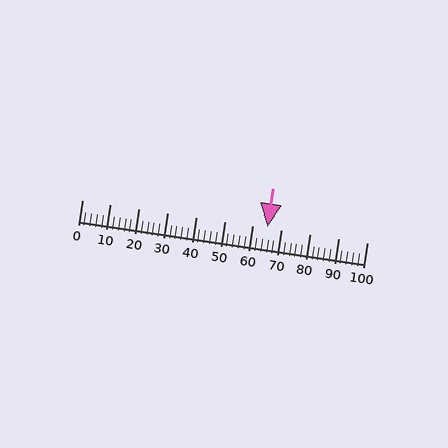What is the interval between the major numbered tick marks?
The major tick marks are spaced 10 units apart.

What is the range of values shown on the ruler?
The ruler shows values from 0 to 100.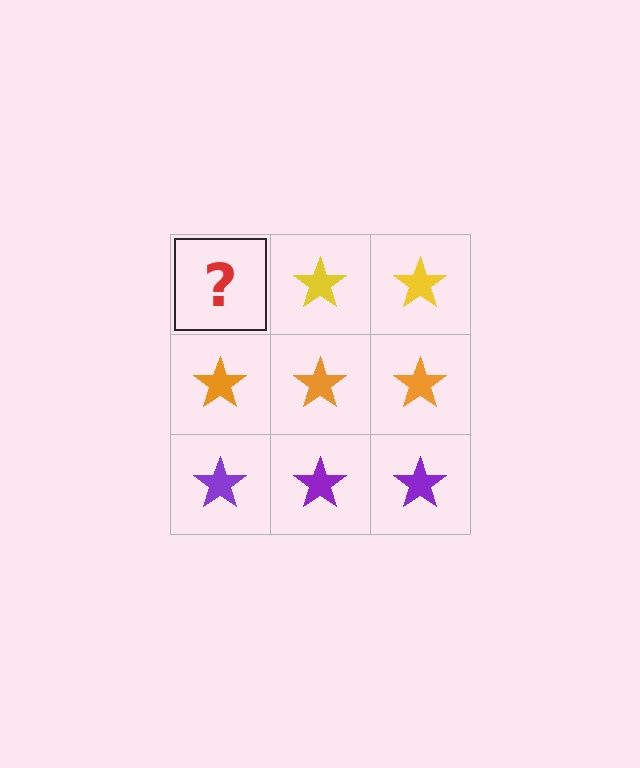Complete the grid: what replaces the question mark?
The question mark should be replaced with a yellow star.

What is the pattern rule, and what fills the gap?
The rule is that each row has a consistent color. The gap should be filled with a yellow star.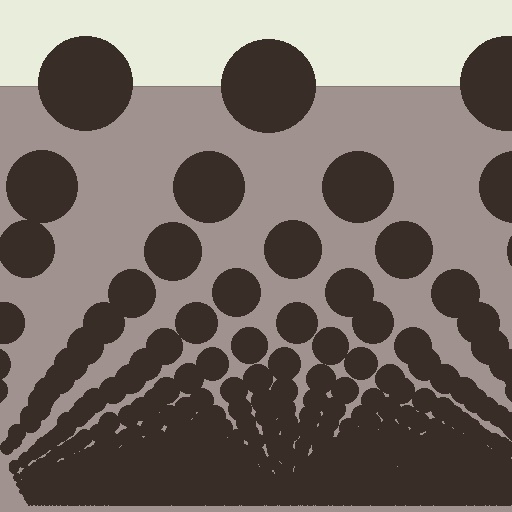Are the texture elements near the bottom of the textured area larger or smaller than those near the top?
Smaller. The gradient is inverted — elements near the bottom are smaller and denser.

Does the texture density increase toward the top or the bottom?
Density increases toward the bottom.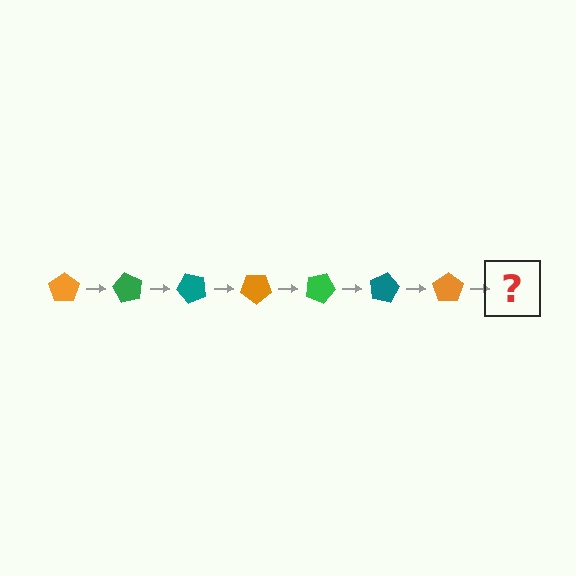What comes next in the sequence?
The next element should be a green pentagon, rotated 420 degrees from the start.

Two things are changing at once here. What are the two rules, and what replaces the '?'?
The two rules are that it rotates 60 degrees each step and the color cycles through orange, green, and teal. The '?' should be a green pentagon, rotated 420 degrees from the start.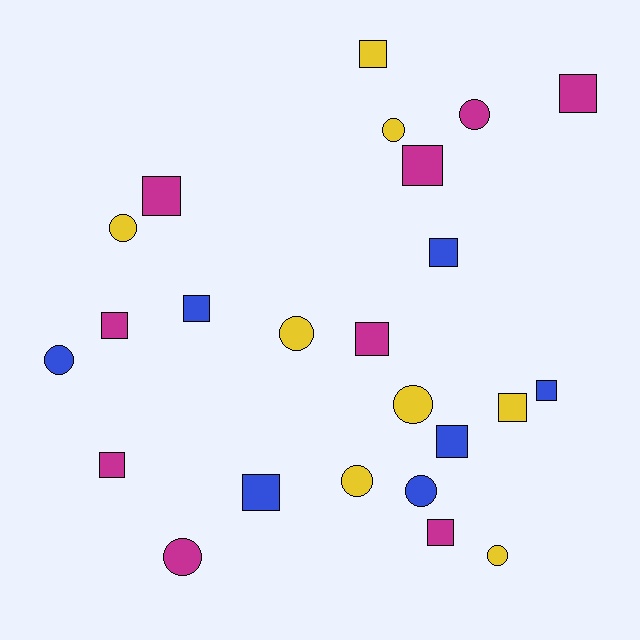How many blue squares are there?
There are 5 blue squares.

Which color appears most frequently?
Magenta, with 9 objects.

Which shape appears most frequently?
Square, with 14 objects.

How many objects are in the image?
There are 24 objects.